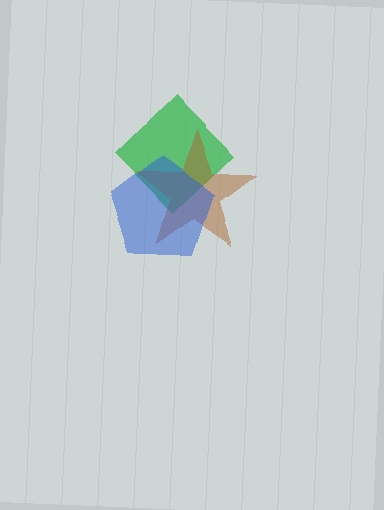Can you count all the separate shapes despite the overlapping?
Yes, there are 3 separate shapes.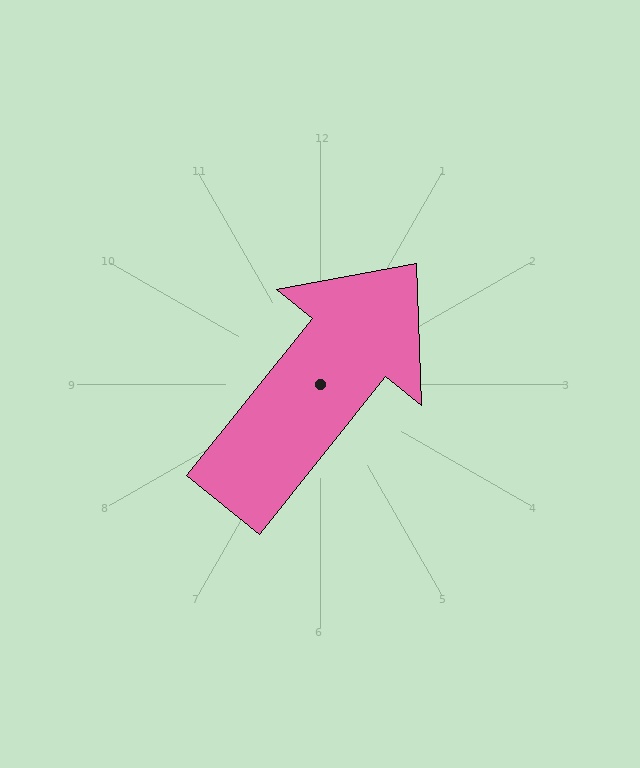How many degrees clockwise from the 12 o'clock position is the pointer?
Approximately 39 degrees.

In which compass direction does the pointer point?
Northeast.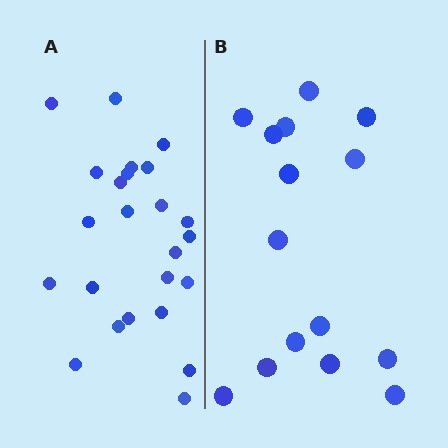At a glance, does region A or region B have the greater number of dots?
Region A (the left region) has more dots.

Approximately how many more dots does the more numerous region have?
Region A has roughly 8 or so more dots than region B.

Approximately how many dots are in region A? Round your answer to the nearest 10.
About 20 dots. (The exact count is 24, which rounds to 20.)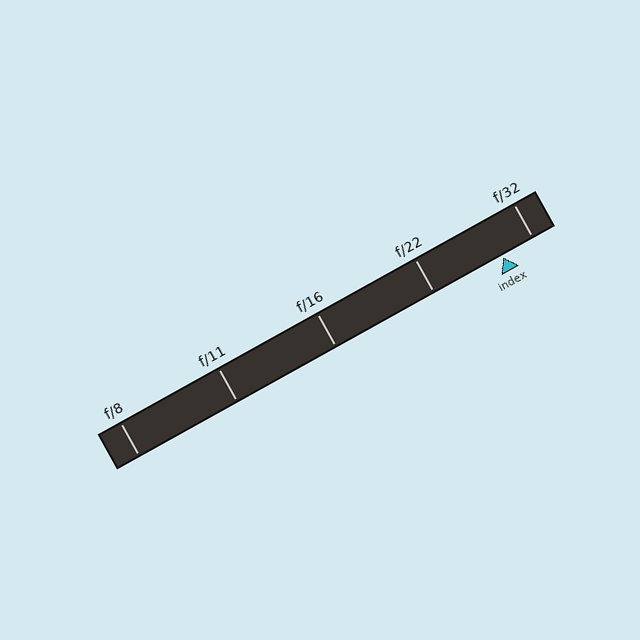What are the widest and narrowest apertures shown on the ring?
The widest aperture shown is f/8 and the narrowest is f/32.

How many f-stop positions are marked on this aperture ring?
There are 5 f-stop positions marked.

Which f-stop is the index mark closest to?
The index mark is closest to f/32.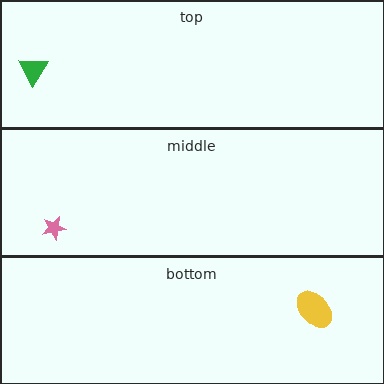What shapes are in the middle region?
The pink star.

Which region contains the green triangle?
The top region.